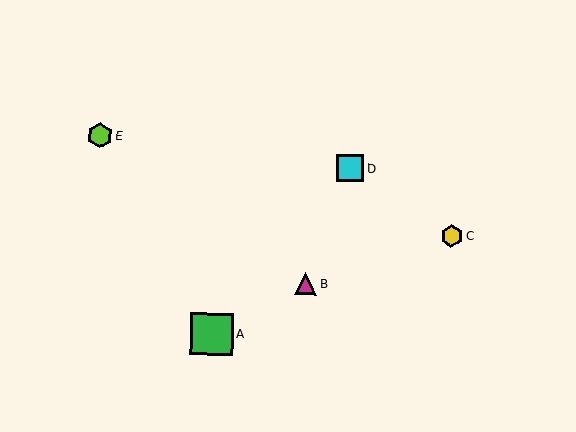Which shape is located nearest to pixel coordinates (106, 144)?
The lime hexagon (labeled E) at (100, 136) is nearest to that location.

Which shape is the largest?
The green square (labeled A) is the largest.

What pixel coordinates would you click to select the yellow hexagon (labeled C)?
Click at (451, 236) to select the yellow hexagon C.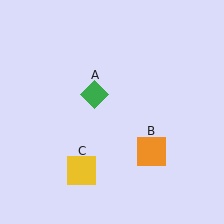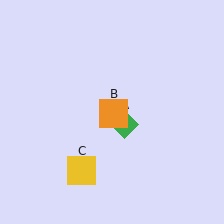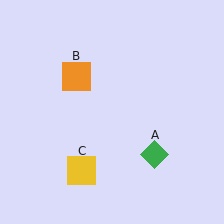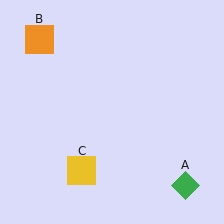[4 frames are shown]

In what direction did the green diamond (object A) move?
The green diamond (object A) moved down and to the right.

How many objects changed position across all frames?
2 objects changed position: green diamond (object A), orange square (object B).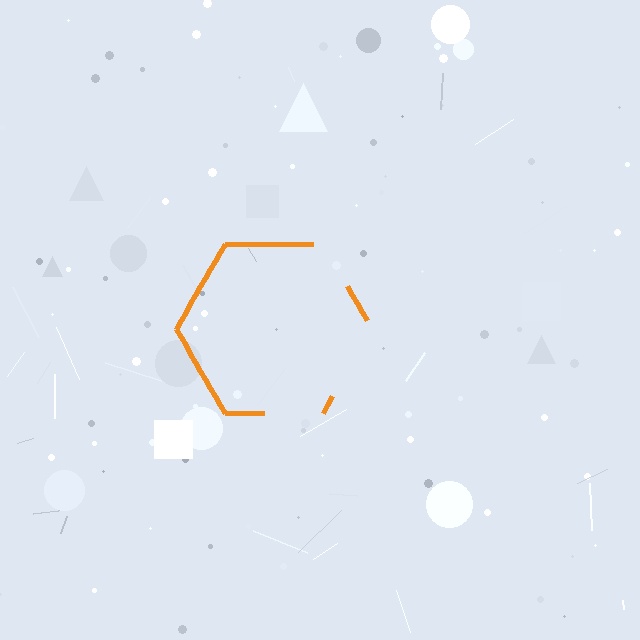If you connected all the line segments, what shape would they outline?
They would outline a hexagon.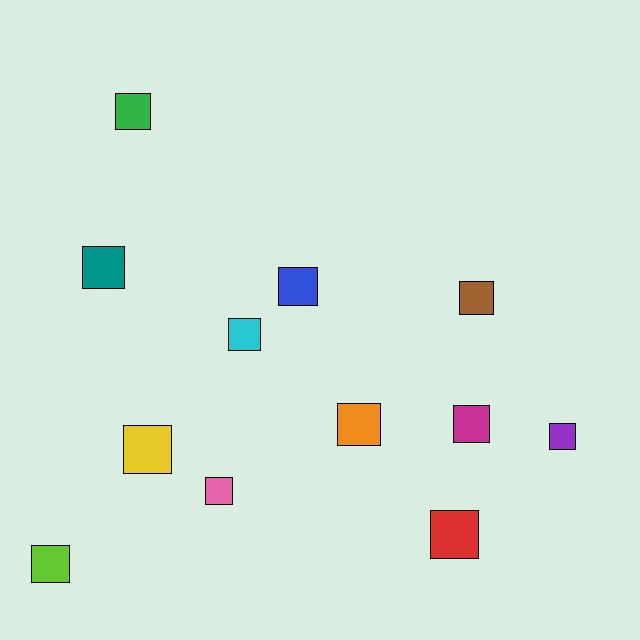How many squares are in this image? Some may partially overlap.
There are 12 squares.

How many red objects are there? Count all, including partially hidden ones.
There is 1 red object.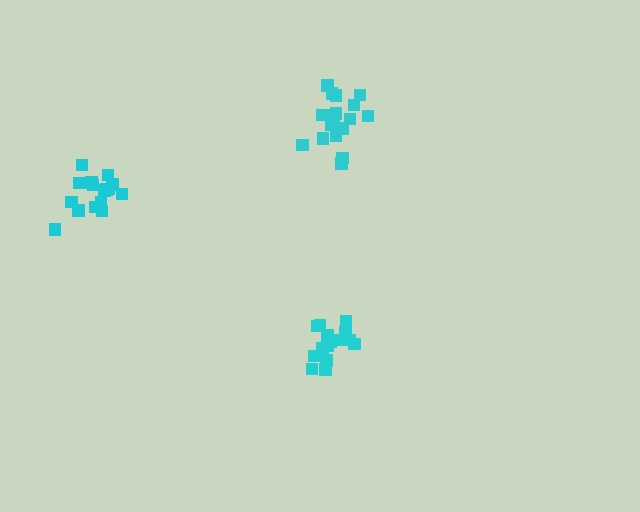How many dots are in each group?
Group 1: 16 dots, Group 2: 19 dots, Group 3: 18 dots (53 total).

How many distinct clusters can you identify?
There are 3 distinct clusters.